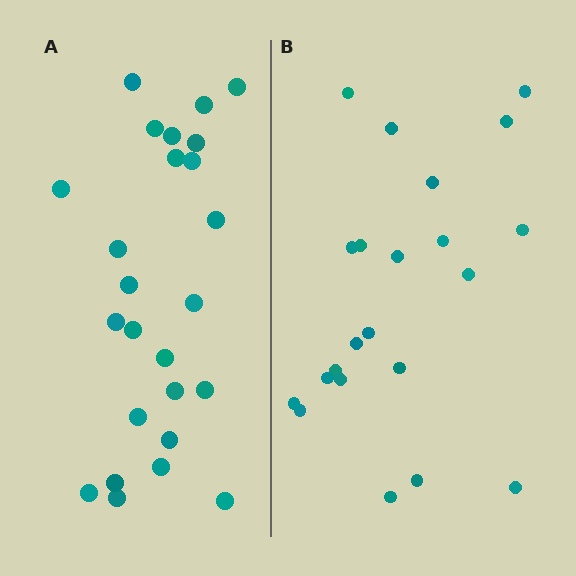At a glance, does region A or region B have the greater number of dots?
Region A (the left region) has more dots.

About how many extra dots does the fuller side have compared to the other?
Region A has just a few more — roughly 2 or 3 more dots than region B.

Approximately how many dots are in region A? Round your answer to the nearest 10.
About 20 dots. (The exact count is 25, which rounds to 20.)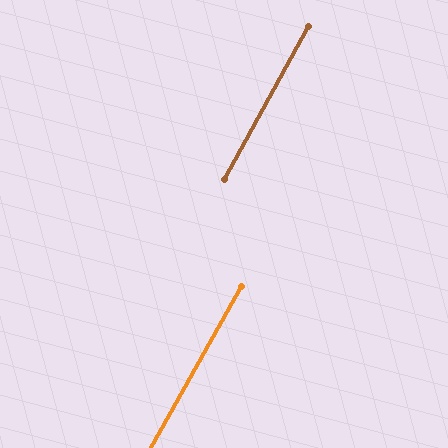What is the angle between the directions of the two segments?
Approximately 0 degrees.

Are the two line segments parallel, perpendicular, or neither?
Parallel — their directions differ by only 0.4°.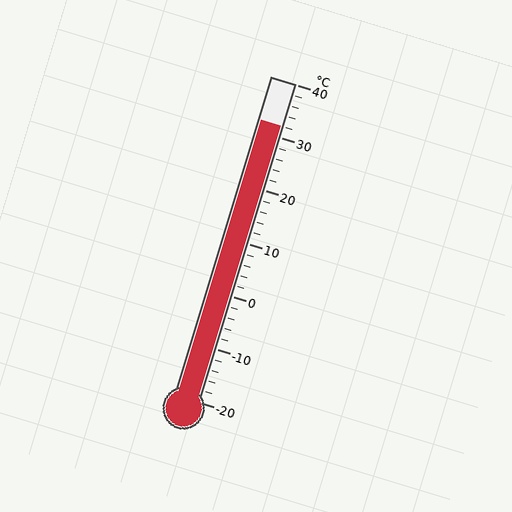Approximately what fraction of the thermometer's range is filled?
The thermometer is filled to approximately 85% of its range.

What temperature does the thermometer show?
The thermometer shows approximately 32°C.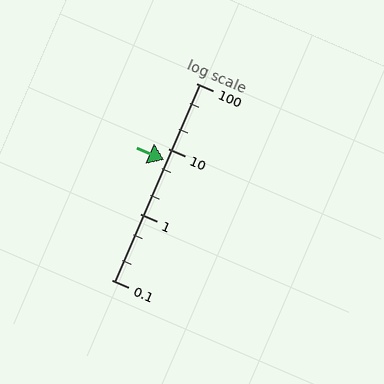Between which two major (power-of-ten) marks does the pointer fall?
The pointer is between 1 and 10.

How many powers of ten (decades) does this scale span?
The scale spans 3 decades, from 0.1 to 100.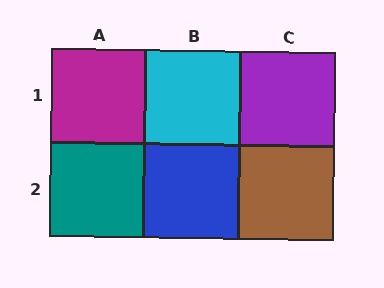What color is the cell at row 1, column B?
Cyan.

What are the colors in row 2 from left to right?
Teal, blue, brown.